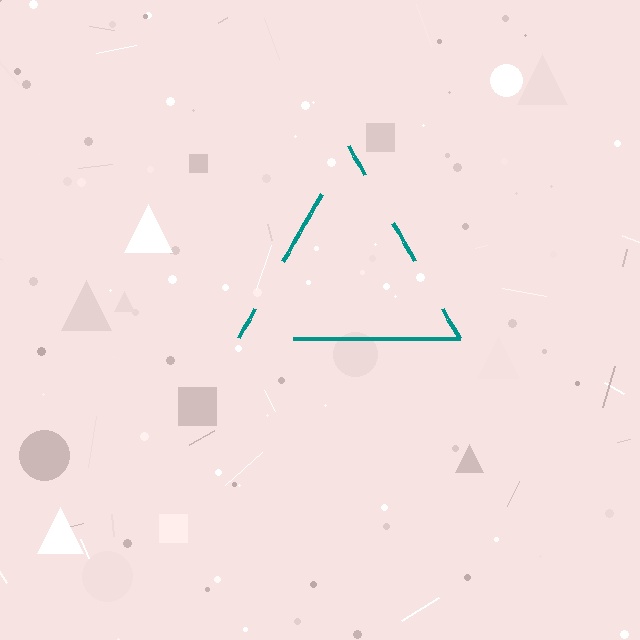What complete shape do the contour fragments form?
The contour fragments form a triangle.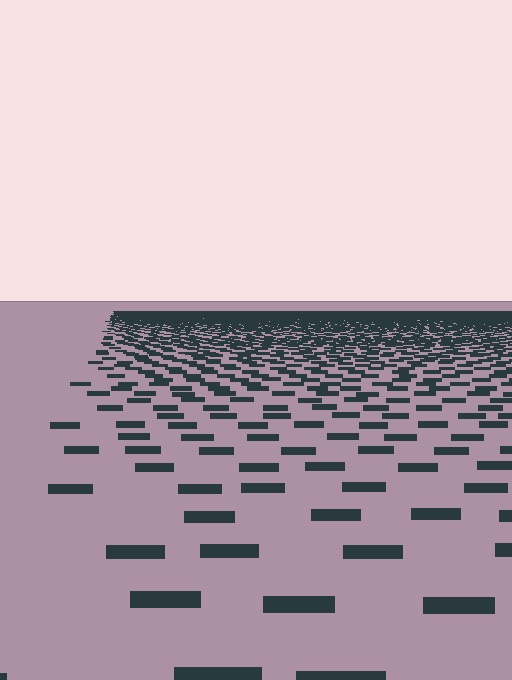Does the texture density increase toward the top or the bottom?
Density increases toward the top.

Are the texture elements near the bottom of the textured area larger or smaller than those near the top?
Larger. Near the bottom, elements are closer to the viewer and appear at a bigger on-screen size.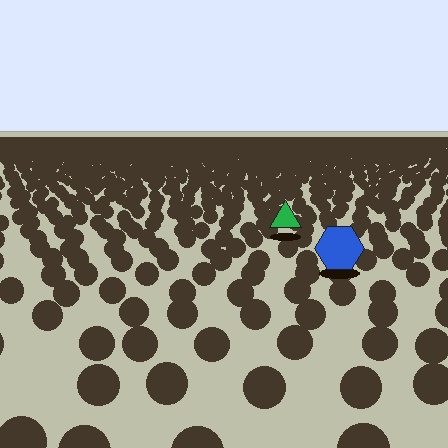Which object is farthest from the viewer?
The green triangle is farthest from the viewer. It appears smaller and the ground texture around it is denser.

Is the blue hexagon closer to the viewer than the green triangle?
Yes. The blue hexagon is closer — you can tell from the texture gradient: the ground texture is coarser near it.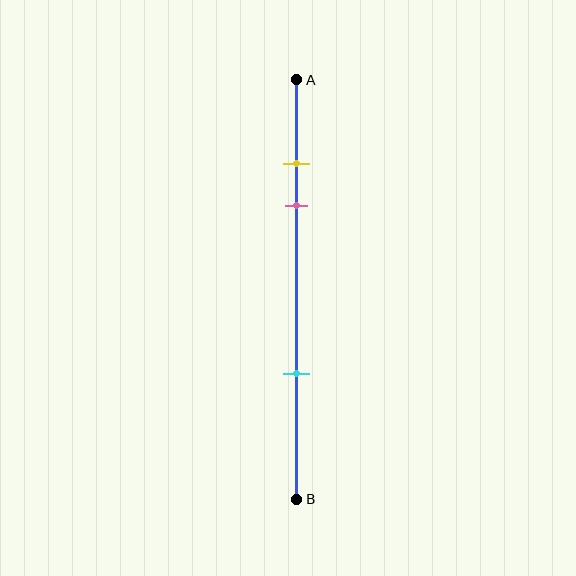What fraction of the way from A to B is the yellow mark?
The yellow mark is approximately 20% (0.2) of the way from A to B.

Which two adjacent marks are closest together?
The yellow and pink marks are the closest adjacent pair.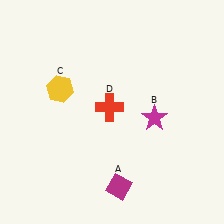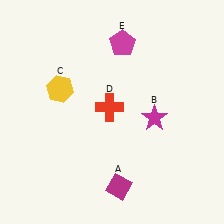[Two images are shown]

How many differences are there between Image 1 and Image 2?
There is 1 difference between the two images.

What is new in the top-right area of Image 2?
A magenta pentagon (E) was added in the top-right area of Image 2.